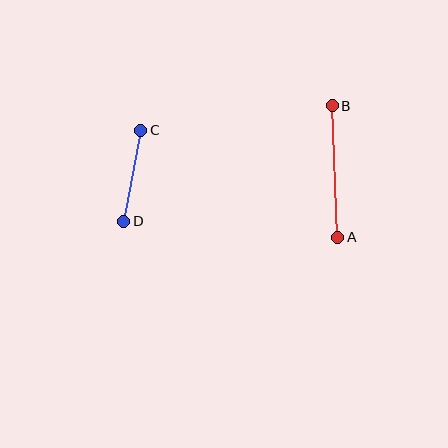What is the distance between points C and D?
The distance is approximately 93 pixels.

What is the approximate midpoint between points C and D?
The midpoint is at approximately (132, 176) pixels.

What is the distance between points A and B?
The distance is approximately 132 pixels.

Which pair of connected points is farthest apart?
Points A and B are farthest apart.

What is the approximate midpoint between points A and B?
The midpoint is at approximately (335, 171) pixels.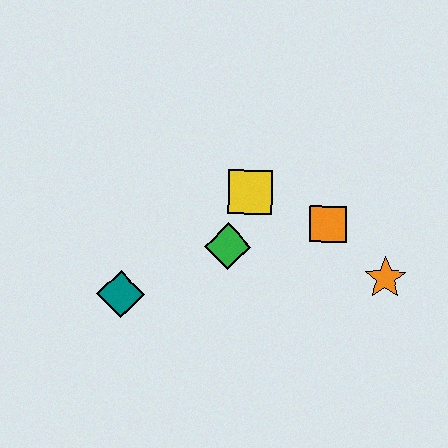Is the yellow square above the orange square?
Yes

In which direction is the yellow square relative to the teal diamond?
The yellow square is to the right of the teal diamond.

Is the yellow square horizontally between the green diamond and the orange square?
Yes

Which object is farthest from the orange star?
The teal diamond is farthest from the orange star.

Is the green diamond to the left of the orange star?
Yes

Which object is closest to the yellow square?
The green diamond is closest to the yellow square.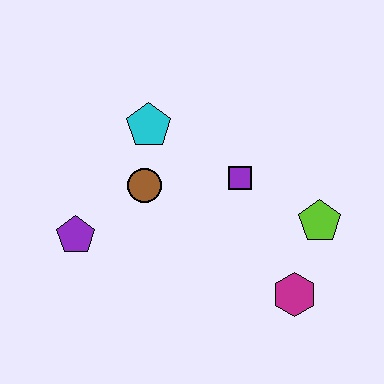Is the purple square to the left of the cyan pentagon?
No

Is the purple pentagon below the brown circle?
Yes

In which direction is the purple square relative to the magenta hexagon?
The purple square is above the magenta hexagon.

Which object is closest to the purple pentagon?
The brown circle is closest to the purple pentagon.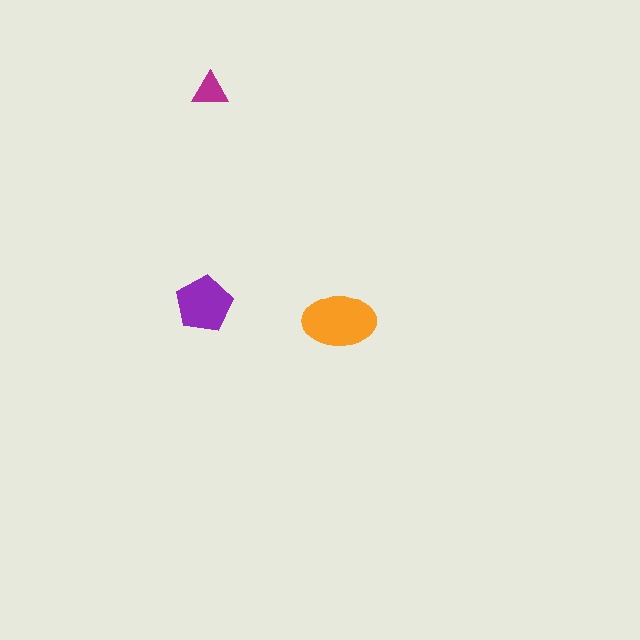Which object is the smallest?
The magenta triangle.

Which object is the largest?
The orange ellipse.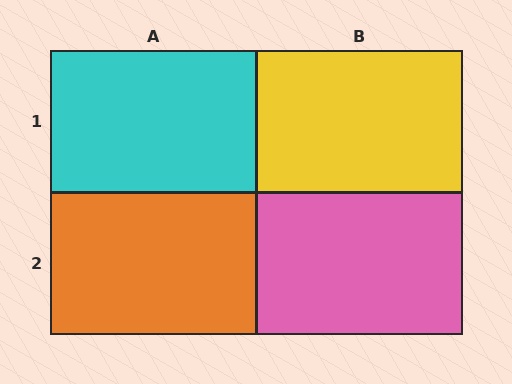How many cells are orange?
1 cell is orange.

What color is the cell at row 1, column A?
Cyan.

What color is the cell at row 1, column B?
Yellow.